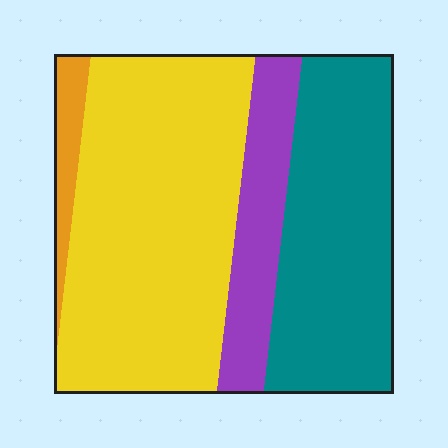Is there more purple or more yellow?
Yellow.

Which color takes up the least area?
Orange, at roughly 5%.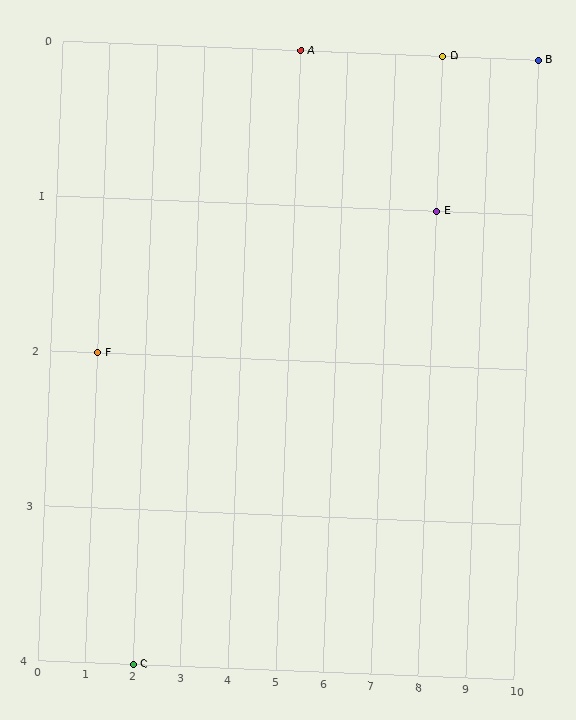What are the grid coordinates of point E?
Point E is at grid coordinates (8, 1).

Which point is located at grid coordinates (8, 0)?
Point D is at (8, 0).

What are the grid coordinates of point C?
Point C is at grid coordinates (2, 4).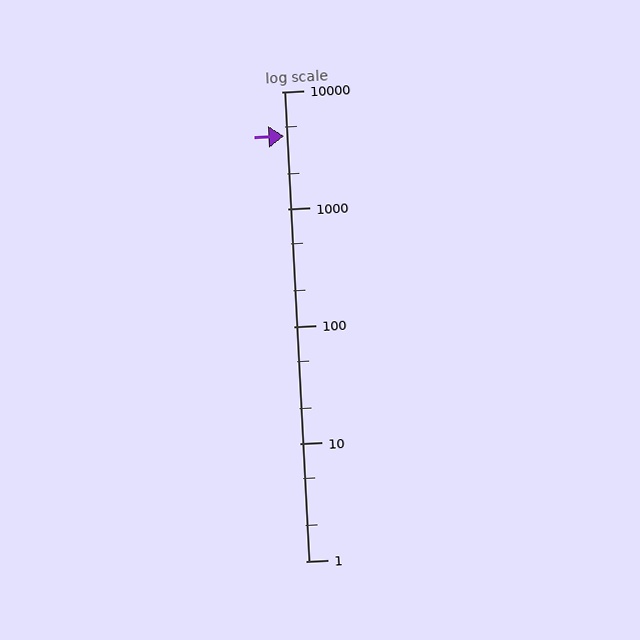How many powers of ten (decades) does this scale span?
The scale spans 4 decades, from 1 to 10000.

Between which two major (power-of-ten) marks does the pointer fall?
The pointer is between 1000 and 10000.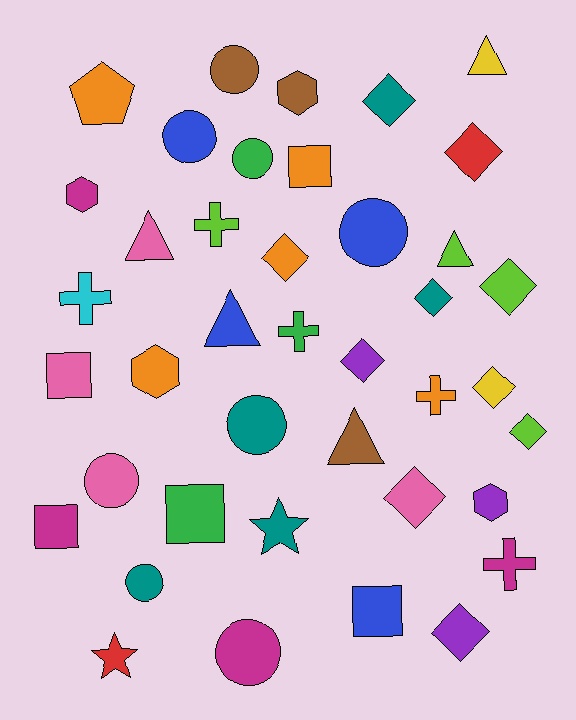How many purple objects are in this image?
There are 3 purple objects.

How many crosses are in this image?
There are 5 crosses.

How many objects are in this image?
There are 40 objects.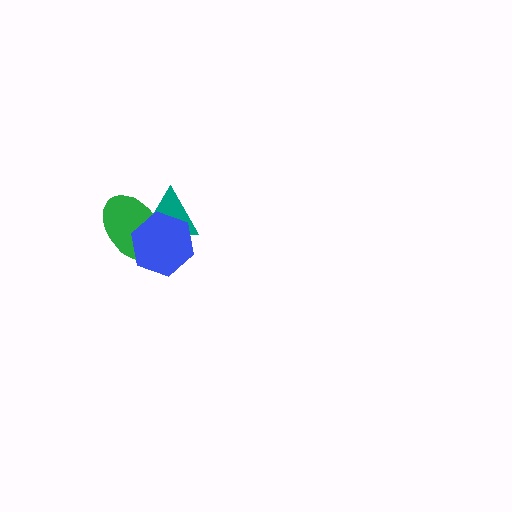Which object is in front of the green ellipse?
The blue hexagon is in front of the green ellipse.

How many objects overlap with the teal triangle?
2 objects overlap with the teal triangle.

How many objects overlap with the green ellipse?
2 objects overlap with the green ellipse.